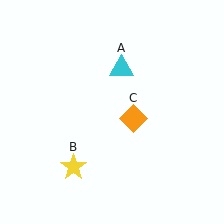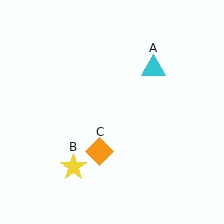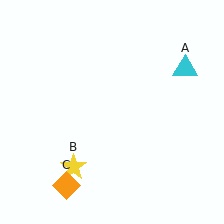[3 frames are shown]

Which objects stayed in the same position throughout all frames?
Yellow star (object B) remained stationary.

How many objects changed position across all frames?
2 objects changed position: cyan triangle (object A), orange diamond (object C).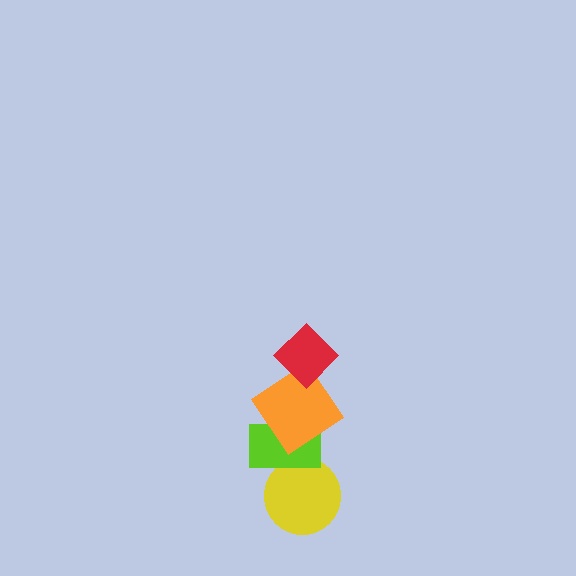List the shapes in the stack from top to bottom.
From top to bottom: the red diamond, the orange diamond, the lime rectangle, the yellow circle.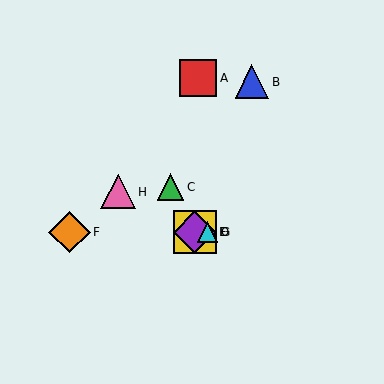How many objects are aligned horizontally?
4 objects (D, E, F, G) are aligned horizontally.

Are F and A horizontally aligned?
No, F is at y≈232 and A is at y≈78.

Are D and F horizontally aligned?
Yes, both are at y≈232.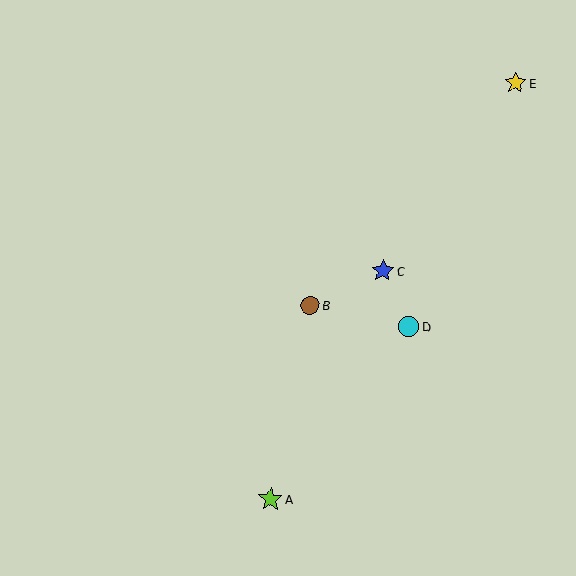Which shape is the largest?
The lime star (labeled A) is the largest.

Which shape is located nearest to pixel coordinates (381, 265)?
The blue star (labeled C) at (383, 271) is nearest to that location.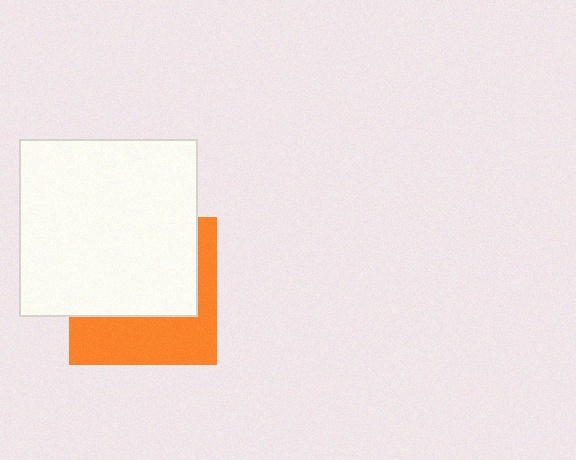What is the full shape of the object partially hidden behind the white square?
The partially hidden object is an orange square.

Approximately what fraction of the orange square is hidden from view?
Roughly 58% of the orange square is hidden behind the white square.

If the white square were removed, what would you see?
You would see the complete orange square.